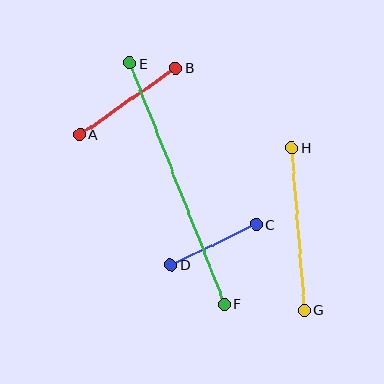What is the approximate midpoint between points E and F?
The midpoint is at approximately (177, 184) pixels.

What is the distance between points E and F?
The distance is approximately 259 pixels.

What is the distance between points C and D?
The distance is approximately 94 pixels.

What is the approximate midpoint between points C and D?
The midpoint is at approximately (214, 245) pixels.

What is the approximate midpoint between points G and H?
The midpoint is at approximately (298, 229) pixels.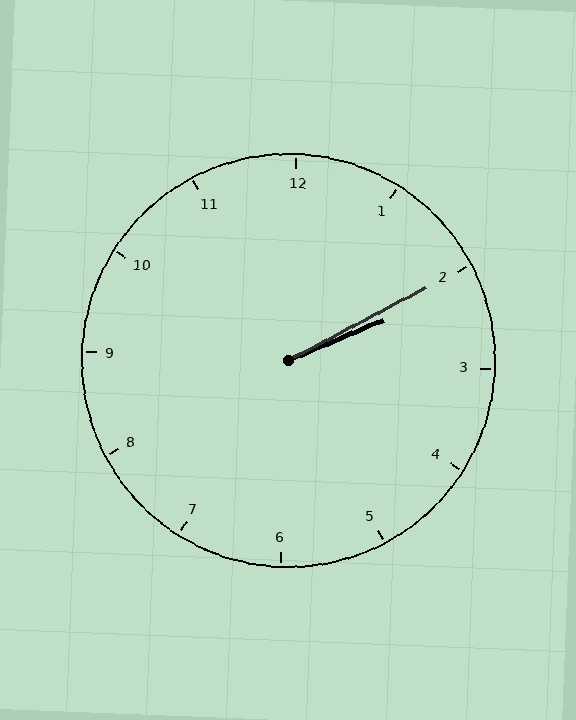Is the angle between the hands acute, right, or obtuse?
It is acute.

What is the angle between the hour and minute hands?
Approximately 5 degrees.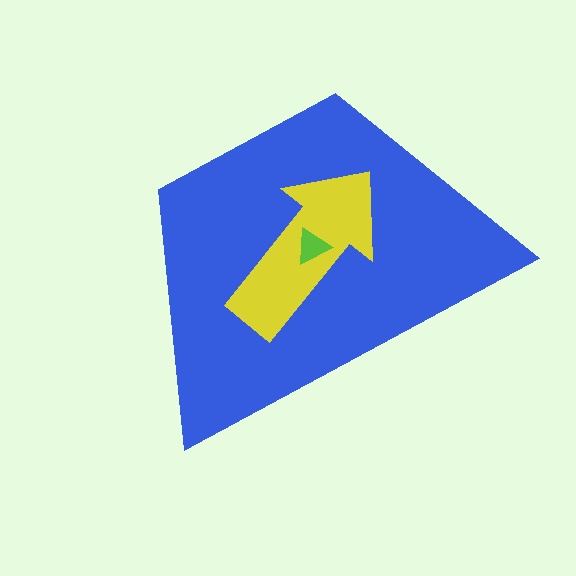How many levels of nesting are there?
3.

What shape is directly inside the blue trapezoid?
The yellow arrow.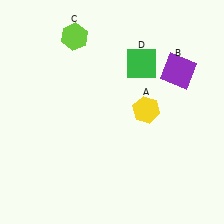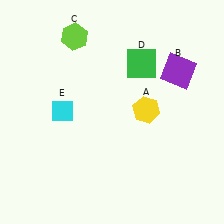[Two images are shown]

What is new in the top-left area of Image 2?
A cyan diamond (E) was added in the top-left area of Image 2.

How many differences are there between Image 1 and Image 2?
There is 1 difference between the two images.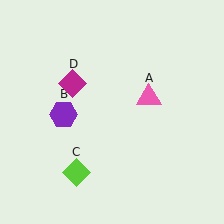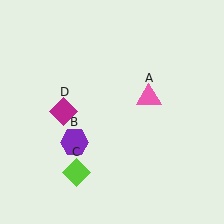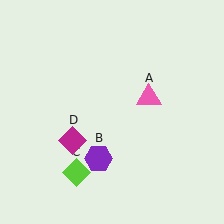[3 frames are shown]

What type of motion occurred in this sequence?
The purple hexagon (object B), magenta diamond (object D) rotated counterclockwise around the center of the scene.